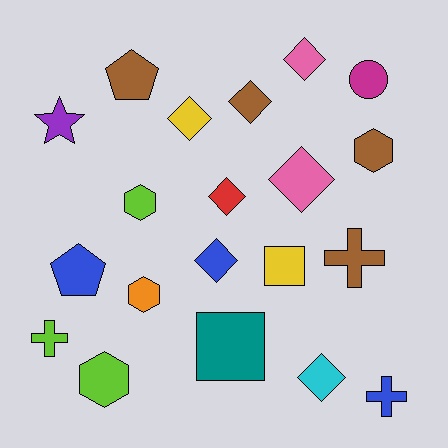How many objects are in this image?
There are 20 objects.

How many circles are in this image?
There is 1 circle.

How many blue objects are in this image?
There are 3 blue objects.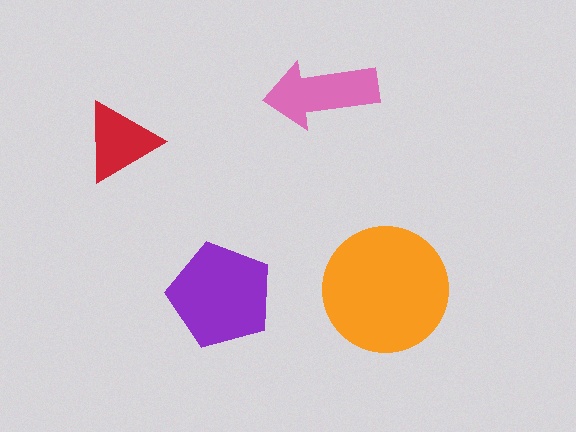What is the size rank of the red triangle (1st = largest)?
4th.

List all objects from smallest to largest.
The red triangle, the pink arrow, the purple pentagon, the orange circle.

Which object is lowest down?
The purple pentagon is bottommost.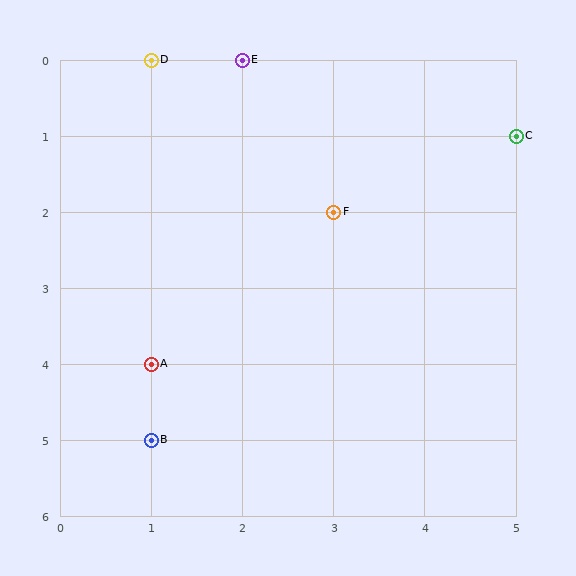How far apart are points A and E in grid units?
Points A and E are 1 column and 4 rows apart (about 4.1 grid units diagonally).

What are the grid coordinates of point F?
Point F is at grid coordinates (3, 2).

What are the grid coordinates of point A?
Point A is at grid coordinates (1, 4).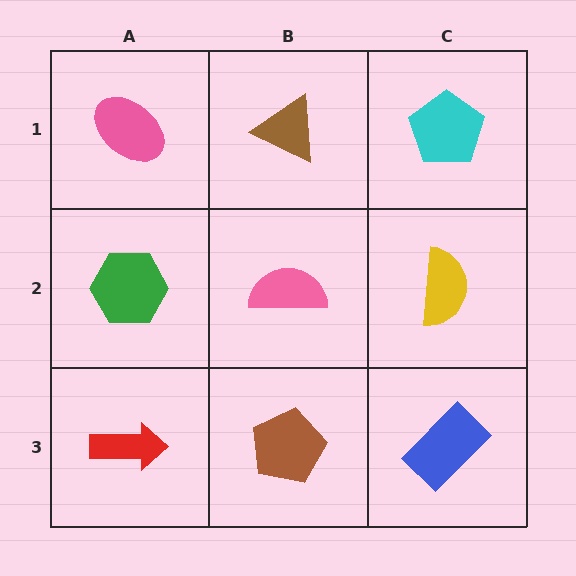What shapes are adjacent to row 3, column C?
A yellow semicircle (row 2, column C), a brown pentagon (row 3, column B).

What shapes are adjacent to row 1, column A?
A green hexagon (row 2, column A), a brown triangle (row 1, column B).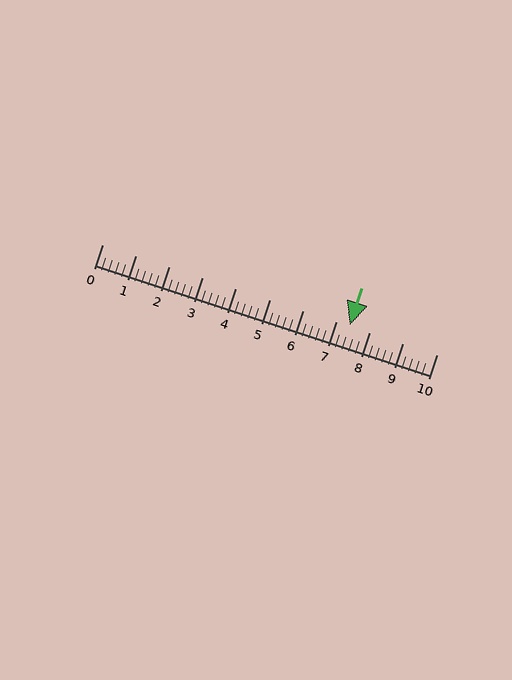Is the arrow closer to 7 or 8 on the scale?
The arrow is closer to 7.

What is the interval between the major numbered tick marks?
The major tick marks are spaced 1 units apart.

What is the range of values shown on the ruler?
The ruler shows values from 0 to 10.